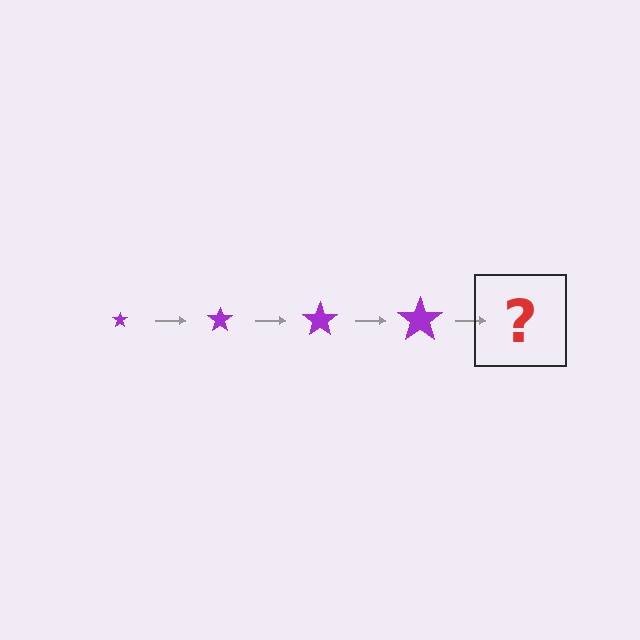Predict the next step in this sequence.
The next step is a purple star, larger than the previous one.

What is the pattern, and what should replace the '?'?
The pattern is that the star gets progressively larger each step. The '?' should be a purple star, larger than the previous one.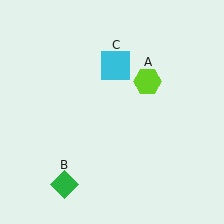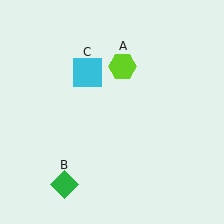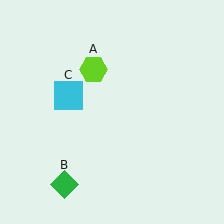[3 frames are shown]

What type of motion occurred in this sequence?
The lime hexagon (object A), cyan square (object C) rotated counterclockwise around the center of the scene.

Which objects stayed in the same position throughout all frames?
Green diamond (object B) remained stationary.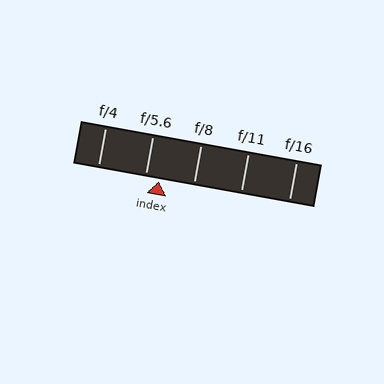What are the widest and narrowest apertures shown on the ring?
The widest aperture shown is f/4 and the narrowest is f/16.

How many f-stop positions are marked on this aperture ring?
There are 5 f-stop positions marked.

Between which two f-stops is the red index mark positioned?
The index mark is between f/5.6 and f/8.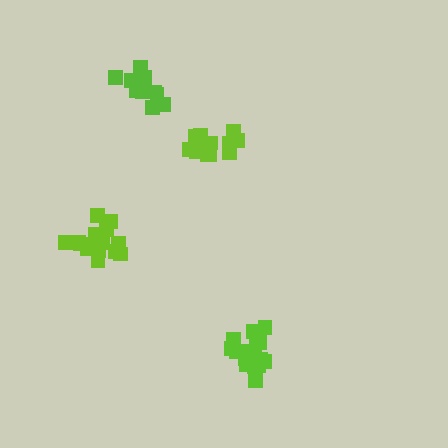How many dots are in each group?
Group 1: 16 dots, Group 2: 18 dots, Group 3: 13 dots, Group 4: 12 dots (59 total).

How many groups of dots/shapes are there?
There are 4 groups.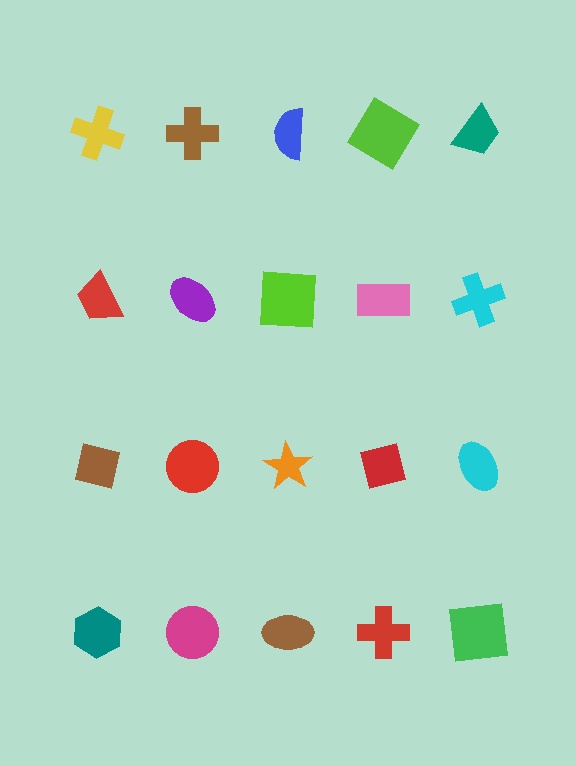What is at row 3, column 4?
A red square.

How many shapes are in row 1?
5 shapes.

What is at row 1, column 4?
A lime diamond.